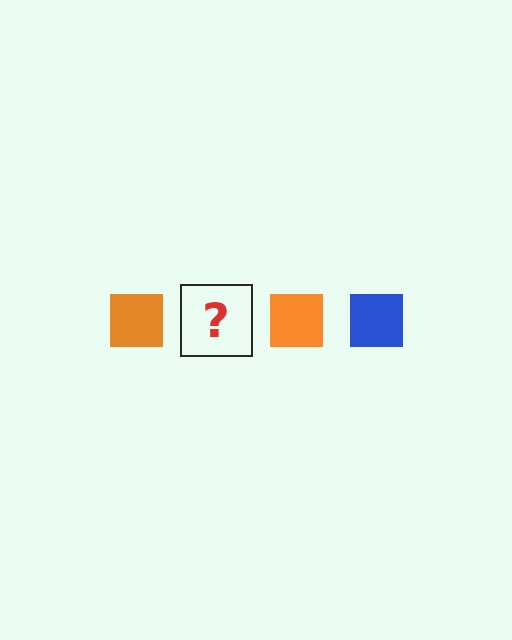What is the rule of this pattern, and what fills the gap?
The rule is that the pattern cycles through orange, blue squares. The gap should be filled with a blue square.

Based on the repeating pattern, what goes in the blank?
The blank should be a blue square.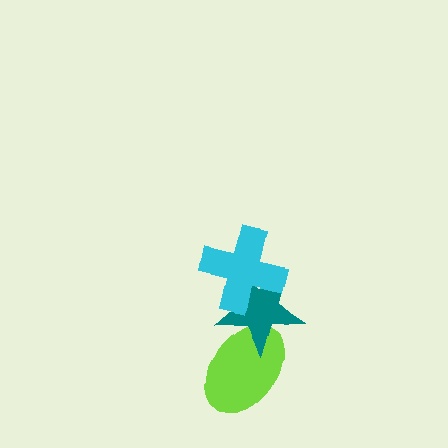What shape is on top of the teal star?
The cyan cross is on top of the teal star.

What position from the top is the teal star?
The teal star is 2nd from the top.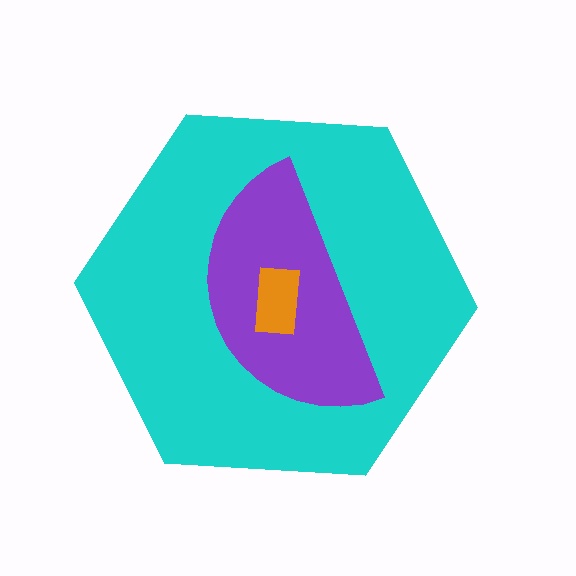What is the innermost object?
The orange rectangle.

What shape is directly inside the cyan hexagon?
The purple semicircle.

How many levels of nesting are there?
3.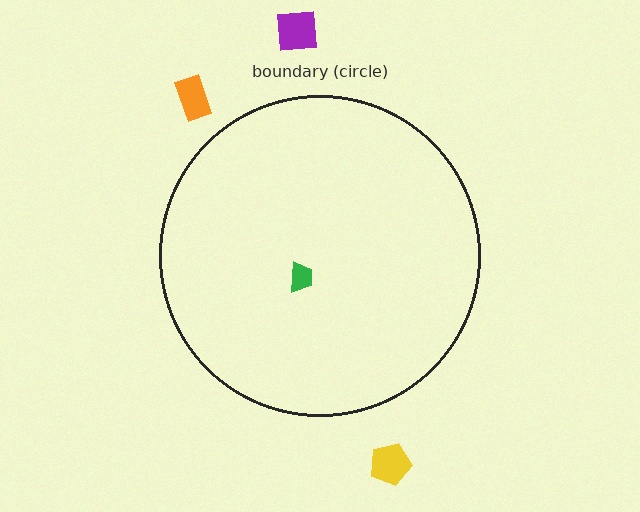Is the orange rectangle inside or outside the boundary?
Outside.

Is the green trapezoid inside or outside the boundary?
Inside.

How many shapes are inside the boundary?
1 inside, 3 outside.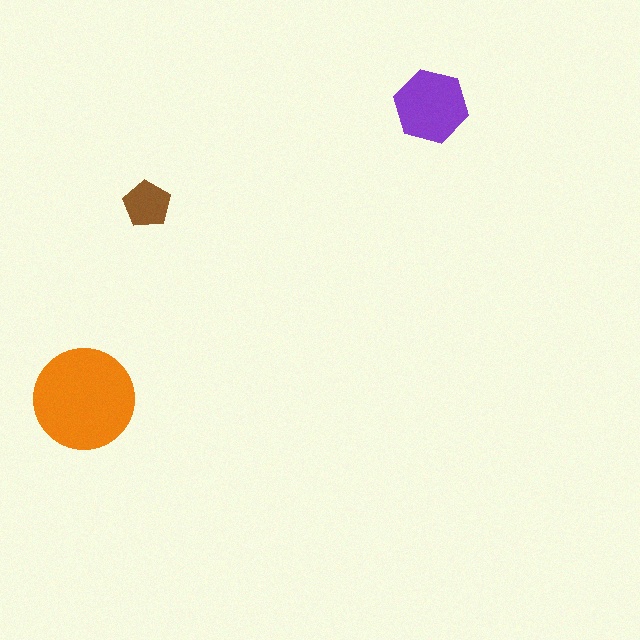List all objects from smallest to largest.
The brown pentagon, the purple hexagon, the orange circle.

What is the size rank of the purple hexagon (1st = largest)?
2nd.